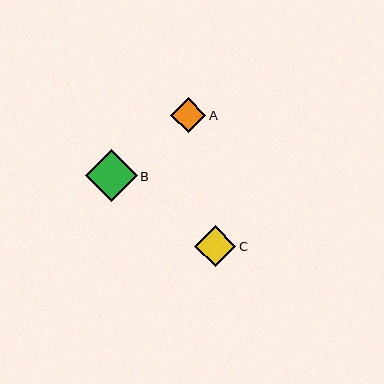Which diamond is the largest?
Diamond B is the largest with a size of approximately 52 pixels.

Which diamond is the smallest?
Diamond A is the smallest with a size of approximately 35 pixels.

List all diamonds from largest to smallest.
From largest to smallest: B, C, A.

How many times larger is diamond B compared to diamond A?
Diamond B is approximately 1.5 times the size of diamond A.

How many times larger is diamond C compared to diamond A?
Diamond C is approximately 1.2 times the size of diamond A.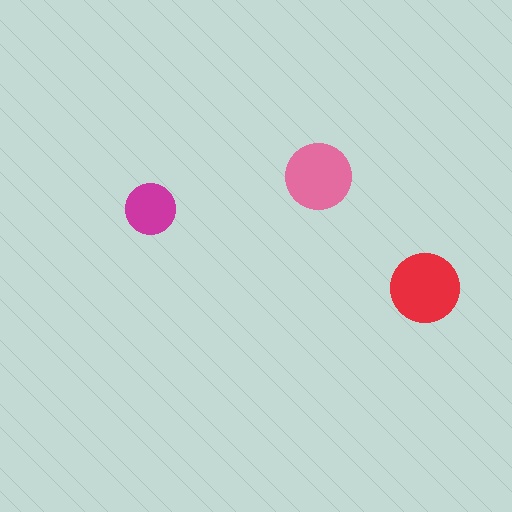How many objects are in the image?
There are 3 objects in the image.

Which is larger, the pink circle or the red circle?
The red one.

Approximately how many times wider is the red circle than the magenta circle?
About 1.5 times wider.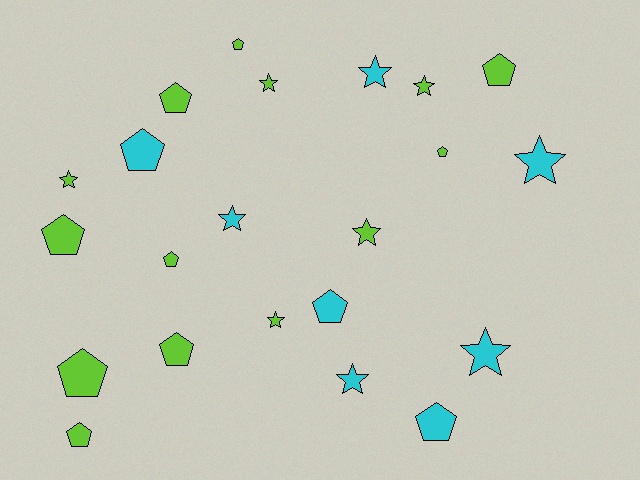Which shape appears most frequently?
Pentagon, with 12 objects.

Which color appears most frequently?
Lime, with 14 objects.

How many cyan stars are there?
There are 5 cyan stars.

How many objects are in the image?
There are 22 objects.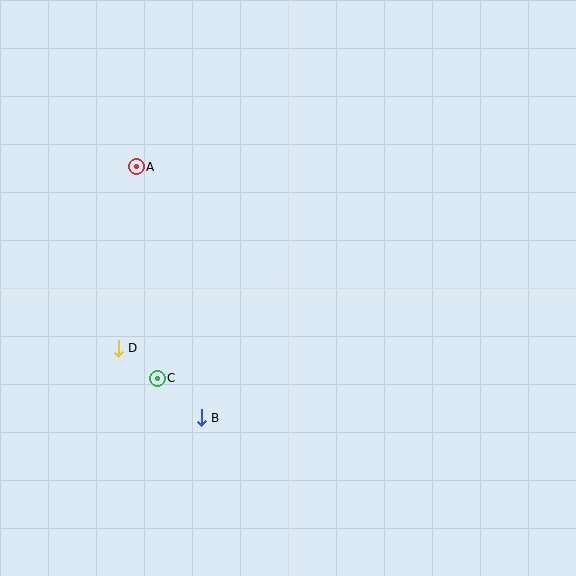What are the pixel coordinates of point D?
Point D is at (118, 348).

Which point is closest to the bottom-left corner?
Point C is closest to the bottom-left corner.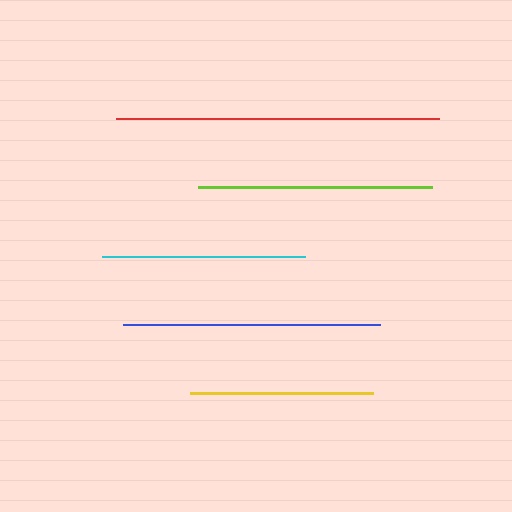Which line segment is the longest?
The red line is the longest at approximately 324 pixels.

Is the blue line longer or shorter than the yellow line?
The blue line is longer than the yellow line.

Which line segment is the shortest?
The yellow line is the shortest at approximately 183 pixels.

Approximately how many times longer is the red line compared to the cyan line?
The red line is approximately 1.6 times the length of the cyan line.